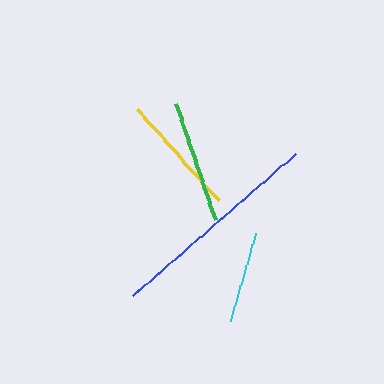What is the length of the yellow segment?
The yellow segment is approximately 123 pixels long.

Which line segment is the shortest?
The cyan line is the shortest at approximately 92 pixels.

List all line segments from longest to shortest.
From longest to shortest: blue, yellow, green, cyan.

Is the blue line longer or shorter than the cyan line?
The blue line is longer than the cyan line.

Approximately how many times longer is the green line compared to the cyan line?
The green line is approximately 1.3 times the length of the cyan line.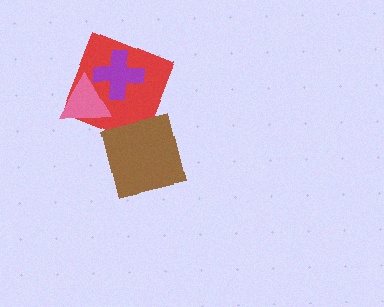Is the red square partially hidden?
Yes, it is partially covered by another shape.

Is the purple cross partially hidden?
Yes, it is partially covered by another shape.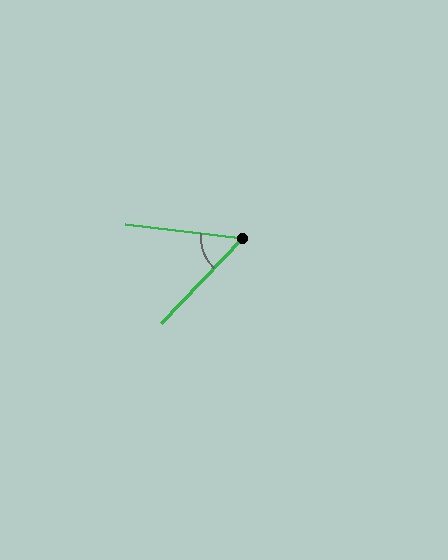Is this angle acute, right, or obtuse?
It is acute.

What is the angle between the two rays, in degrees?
Approximately 54 degrees.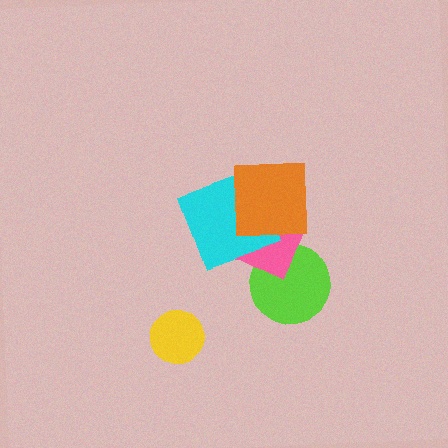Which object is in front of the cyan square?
The orange square is in front of the cyan square.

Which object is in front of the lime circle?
The pink diamond is in front of the lime circle.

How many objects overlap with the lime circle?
1 object overlaps with the lime circle.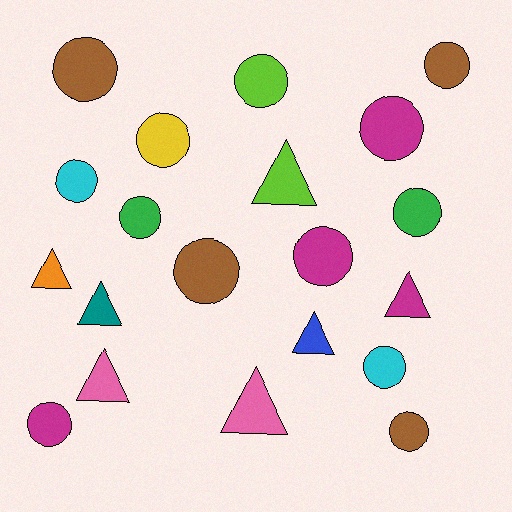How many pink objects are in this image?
There are 2 pink objects.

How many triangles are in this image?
There are 7 triangles.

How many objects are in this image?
There are 20 objects.